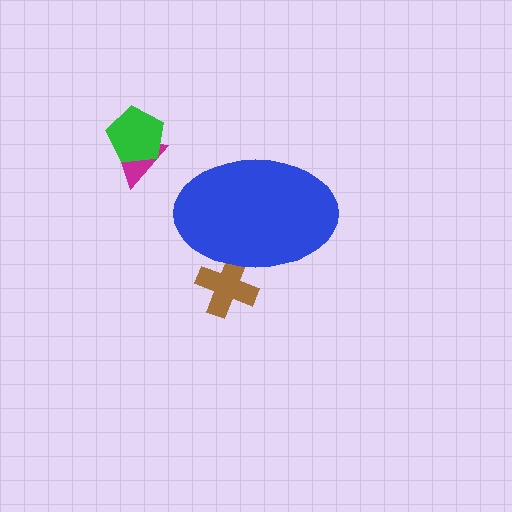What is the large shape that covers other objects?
A blue ellipse.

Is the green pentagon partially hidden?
No, the green pentagon is fully visible.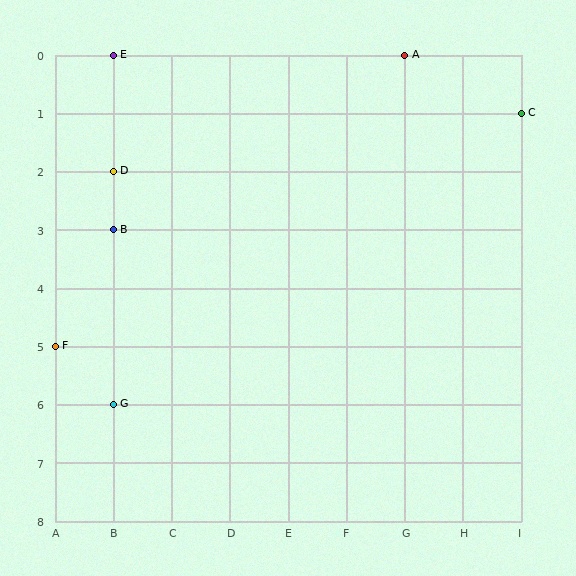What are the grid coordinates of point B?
Point B is at grid coordinates (B, 3).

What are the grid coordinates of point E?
Point E is at grid coordinates (B, 0).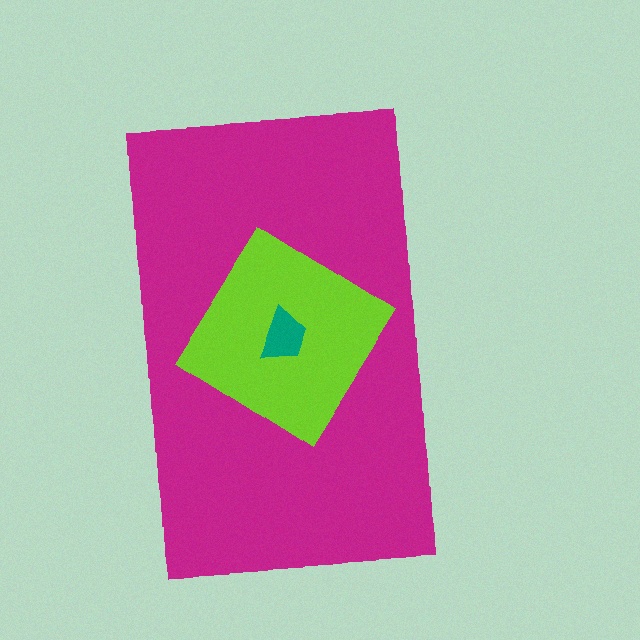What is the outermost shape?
The magenta rectangle.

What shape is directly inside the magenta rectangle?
The lime diamond.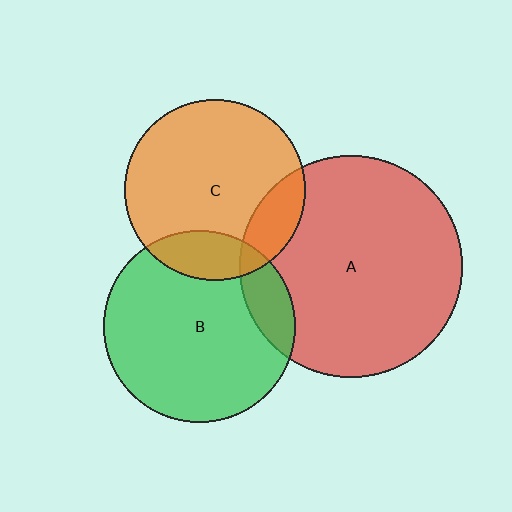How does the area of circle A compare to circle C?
Approximately 1.5 times.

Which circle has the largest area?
Circle A (red).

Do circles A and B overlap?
Yes.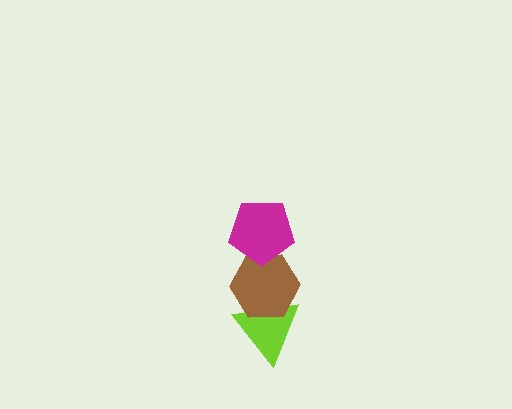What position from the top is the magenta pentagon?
The magenta pentagon is 1st from the top.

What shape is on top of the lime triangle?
The brown hexagon is on top of the lime triangle.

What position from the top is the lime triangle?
The lime triangle is 3rd from the top.